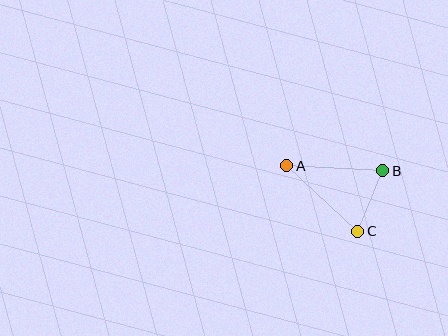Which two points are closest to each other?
Points B and C are closest to each other.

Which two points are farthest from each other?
Points A and C are farthest from each other.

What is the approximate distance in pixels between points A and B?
The distance between A and B is approximately 96 pixels.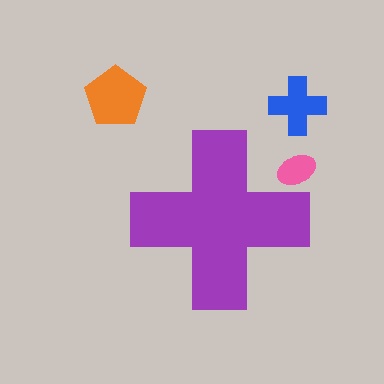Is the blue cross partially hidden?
No, the blue cross is fully visible.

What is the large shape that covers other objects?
A purple cross.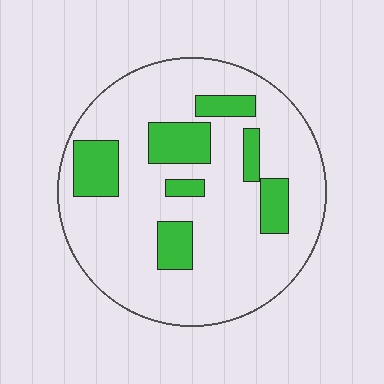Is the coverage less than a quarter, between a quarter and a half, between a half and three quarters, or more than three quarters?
Less than a quarter.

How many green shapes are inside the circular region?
7.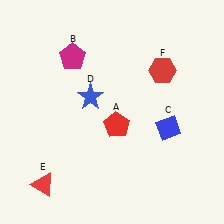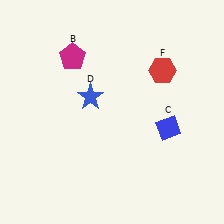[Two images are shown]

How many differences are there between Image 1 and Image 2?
There are 2 differences between the two images.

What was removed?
The red pentagon (A), the red triangle (E) were removed in Image 2.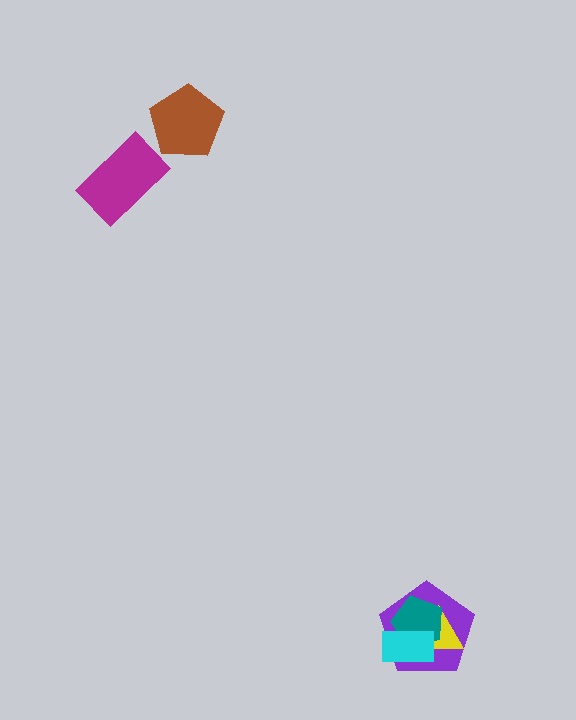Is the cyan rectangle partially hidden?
No, no other shape covers it.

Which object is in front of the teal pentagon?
The cyan rectangle is in front of the teal pentagon.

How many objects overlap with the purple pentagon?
3 objects overlap with the purple pentagon.